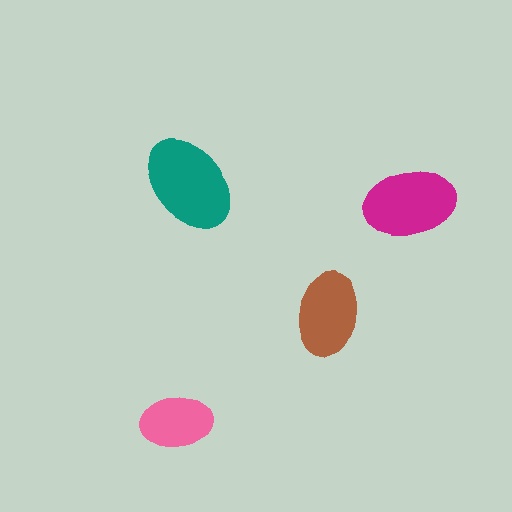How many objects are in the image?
There are 4 objects in the image.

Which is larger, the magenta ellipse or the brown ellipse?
The magenta one.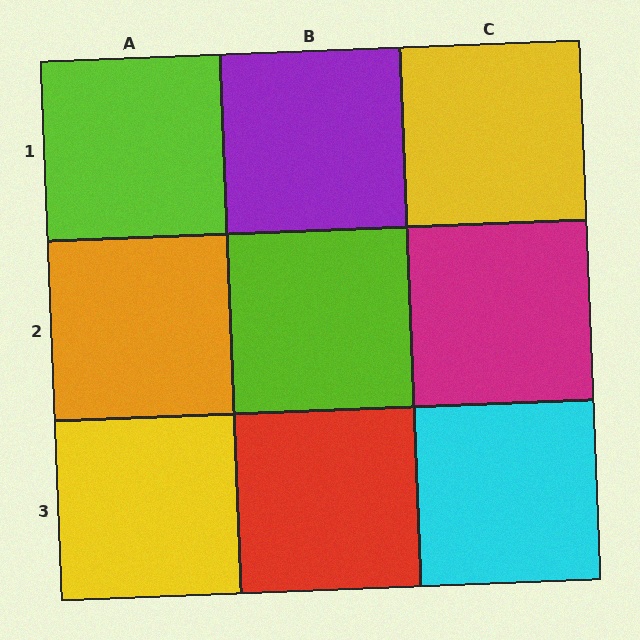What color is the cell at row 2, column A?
Orange.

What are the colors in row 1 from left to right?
Lime, purple, yellow.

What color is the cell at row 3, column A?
Yellow.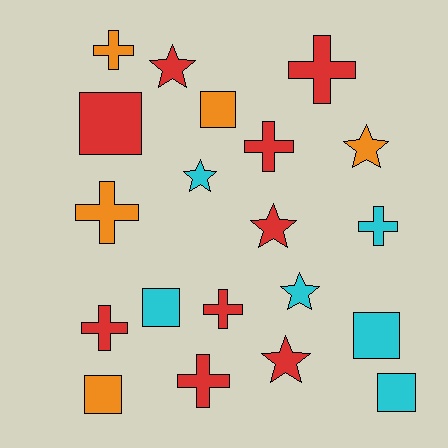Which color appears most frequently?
Red, with 9 objects.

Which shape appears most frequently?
Cross, with 8 objects.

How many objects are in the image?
There are 20 objects.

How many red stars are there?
There are 3 red stars.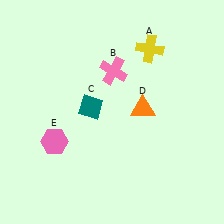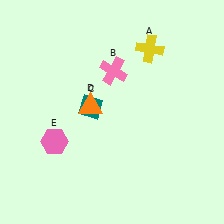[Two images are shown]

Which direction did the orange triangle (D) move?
The orange triangle (D) moved left.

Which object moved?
The orange triangle (D) moved left.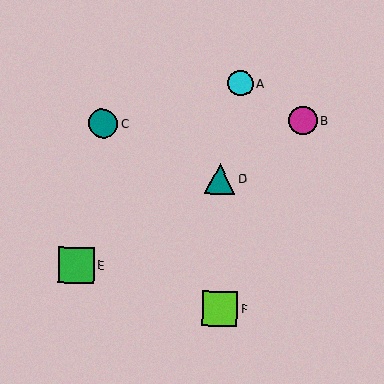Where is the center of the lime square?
The center of the lime square is at (220, 309).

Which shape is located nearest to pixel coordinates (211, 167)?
The teal triangle (labeled D) at (220, 179) is nearest to that location.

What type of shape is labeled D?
Shape D is a teal triangle.